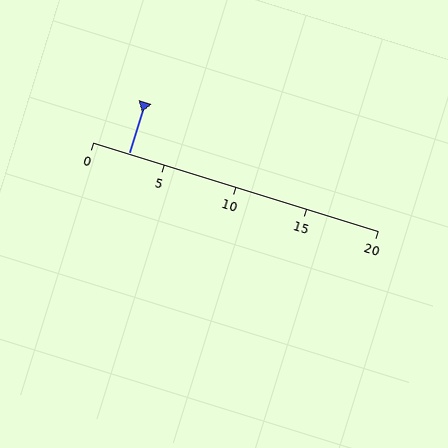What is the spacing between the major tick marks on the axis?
The major ticks are spaced 5 apart.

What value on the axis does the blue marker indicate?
The marker indicates approximately 2.5.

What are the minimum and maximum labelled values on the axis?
The axis runs from 0 to 20.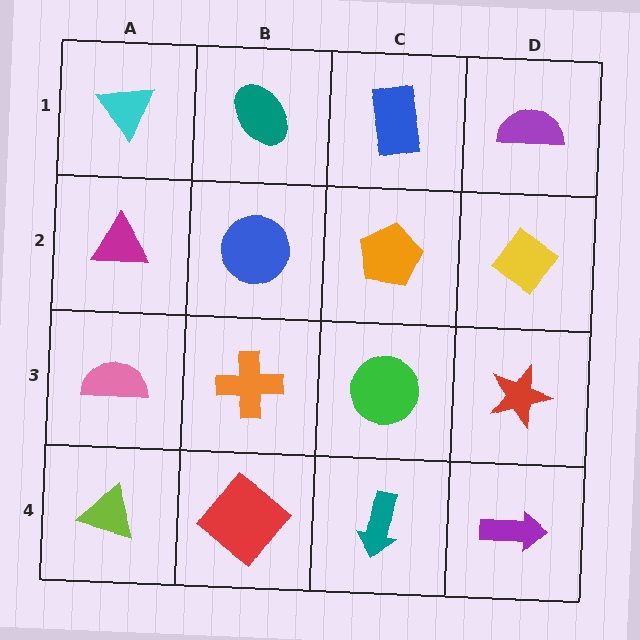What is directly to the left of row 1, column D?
A blue rectangle.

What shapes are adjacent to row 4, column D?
A red star (row 3, column D), a teal arrow (row 4, column C).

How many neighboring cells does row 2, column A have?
3.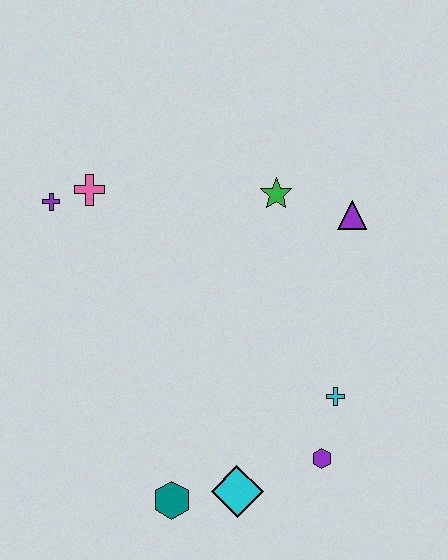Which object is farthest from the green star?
The teal hexagon is farthest from the green star.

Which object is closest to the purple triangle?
The green star is closest to the purple triangle.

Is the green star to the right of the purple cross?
Yes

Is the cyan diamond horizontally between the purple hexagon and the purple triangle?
No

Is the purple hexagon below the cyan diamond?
No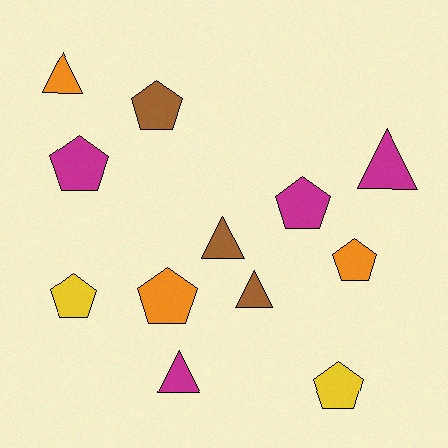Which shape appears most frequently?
Pentagon, with 7 objects.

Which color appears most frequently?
Magenta, with 4 objects.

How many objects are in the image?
There are 12 objects.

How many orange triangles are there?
There is 1 orange triangle.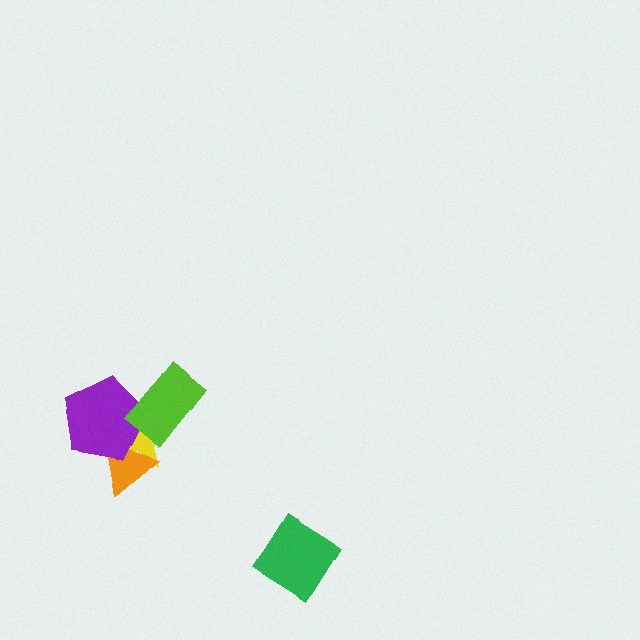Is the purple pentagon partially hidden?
Yes, it is partially covered by another shape.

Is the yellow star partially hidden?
Yes, it is partially covered by another shape.